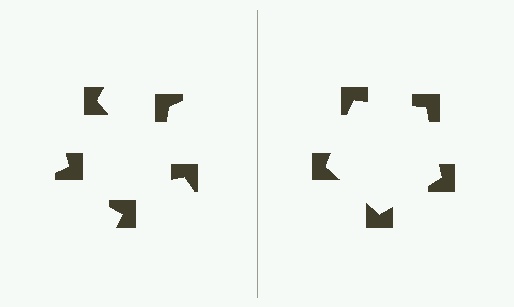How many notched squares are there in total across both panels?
10 — 5 on each side.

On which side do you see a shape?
An illusory pentagon appears on the right side. On the left side the wedge cuts are rotated, so no coherent shape forms.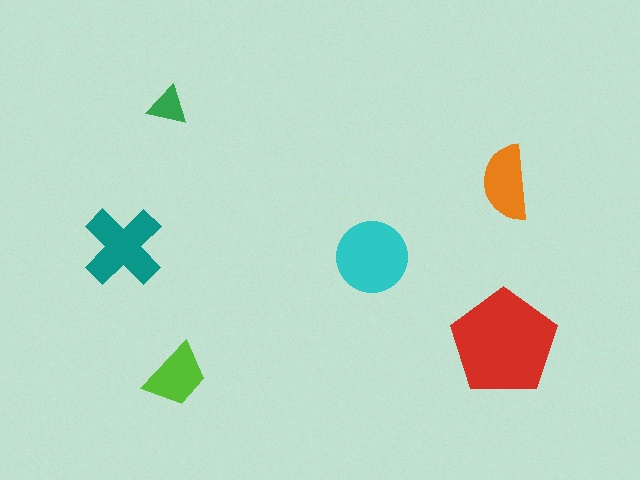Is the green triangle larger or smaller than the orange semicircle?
Smaller.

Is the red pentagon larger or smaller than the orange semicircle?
Larger.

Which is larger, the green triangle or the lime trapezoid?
The lime trapezoid.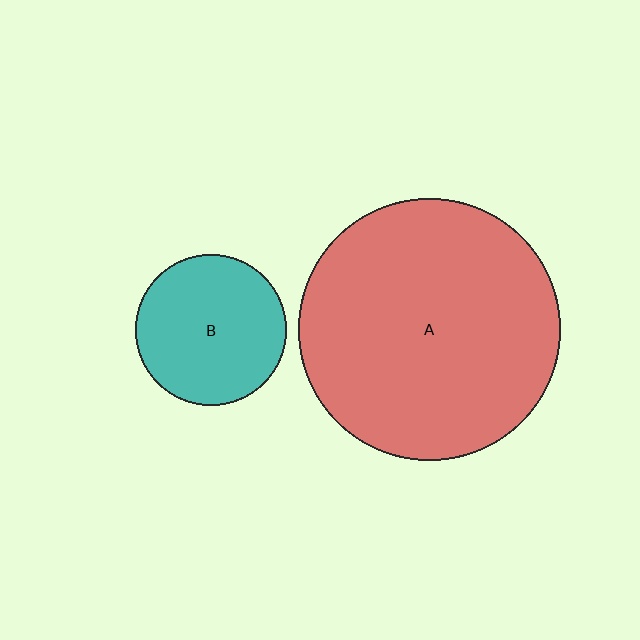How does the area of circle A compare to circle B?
Approximately 3.0 times.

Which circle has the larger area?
Circle A (red).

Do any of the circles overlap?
No, none of the circles overlap.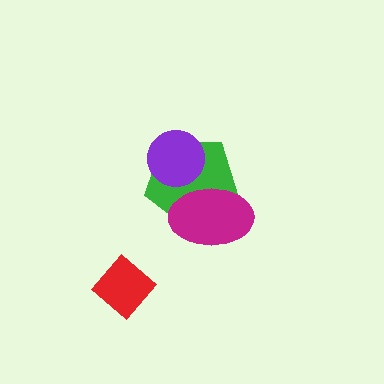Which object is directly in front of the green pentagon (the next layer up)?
The magenta ellipse is directly in front of the green pentagon.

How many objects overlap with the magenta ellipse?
1 object overlaps with the magenta ellipse.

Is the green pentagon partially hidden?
Yes, it is partially covered by another shape.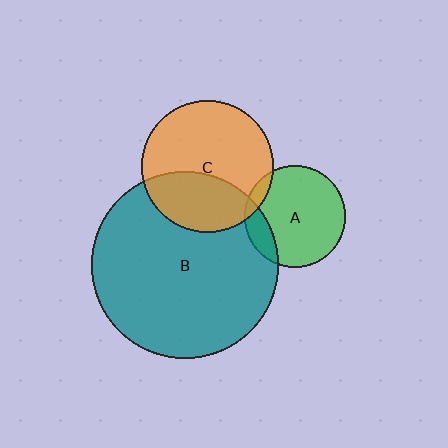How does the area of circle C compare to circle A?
Approximately 1.7 times.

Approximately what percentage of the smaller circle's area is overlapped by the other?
Approximately 15%.